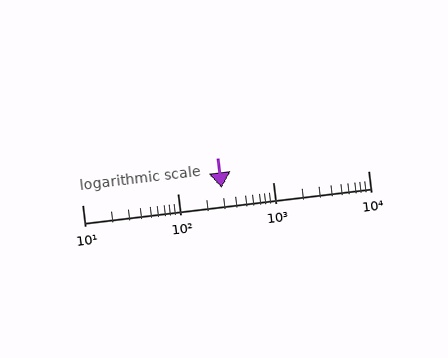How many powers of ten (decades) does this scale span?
The scale spans 3 decades, from 10 to 10000.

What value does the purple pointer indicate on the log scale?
The pointer indicates approximately 290.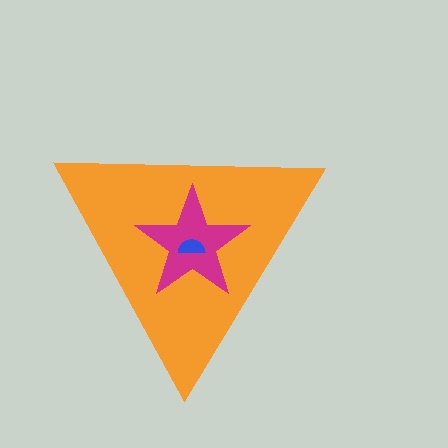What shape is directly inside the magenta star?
The blue semicircle.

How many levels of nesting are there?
3.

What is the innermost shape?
The blue semicircle.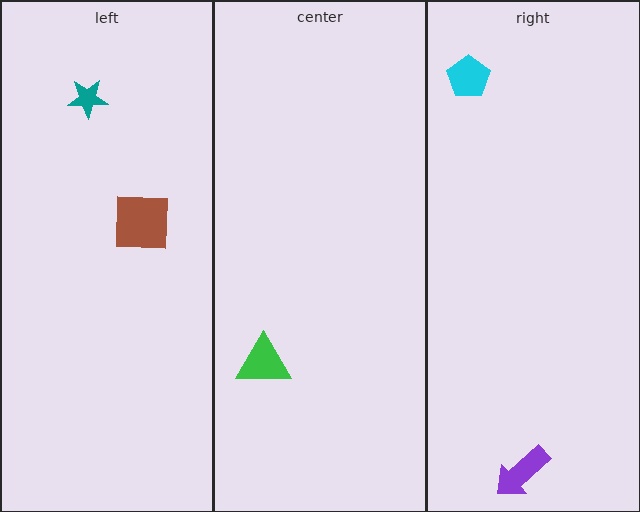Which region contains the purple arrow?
The right region.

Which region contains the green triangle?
The center region.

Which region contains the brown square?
The left region.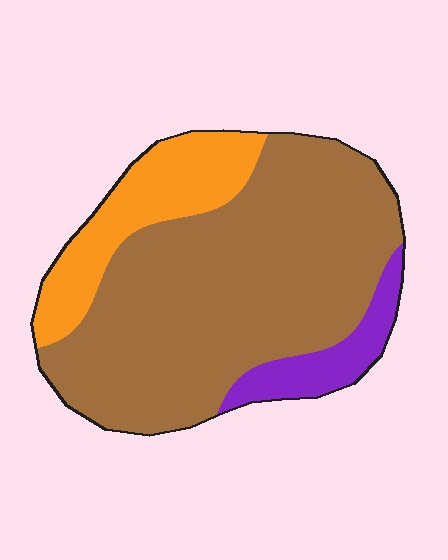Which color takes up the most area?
Brown, at roughly 70%.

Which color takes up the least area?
Purple, at roughly 10%.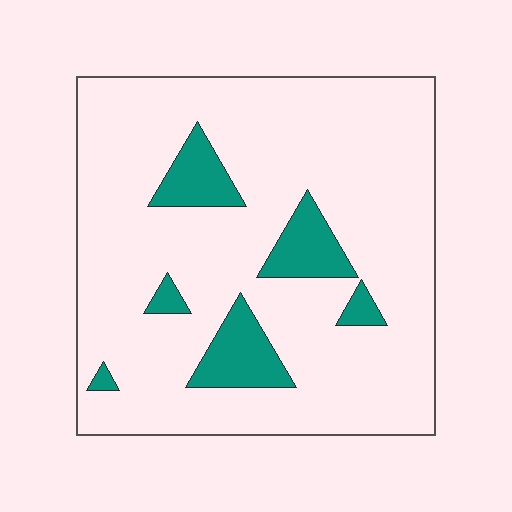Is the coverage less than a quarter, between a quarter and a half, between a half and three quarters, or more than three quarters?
Less than a quarter.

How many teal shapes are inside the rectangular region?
6.